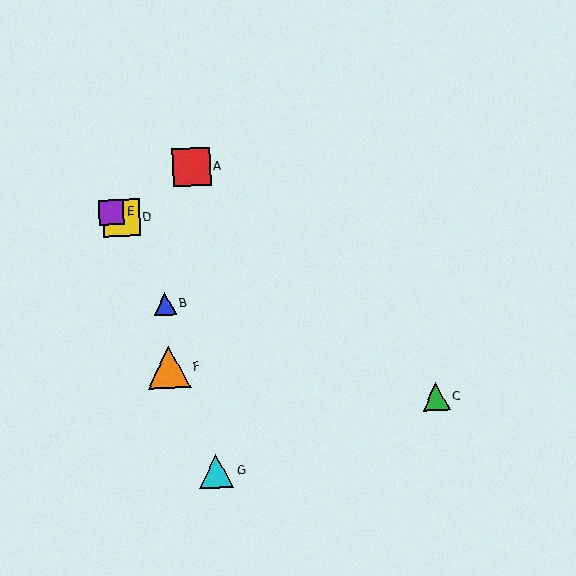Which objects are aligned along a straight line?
Objects C, D, E are aligned along a straight line.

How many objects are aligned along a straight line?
3 objects (C, D, E) are aligned along a straight line.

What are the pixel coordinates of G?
Object G is at (216, 471).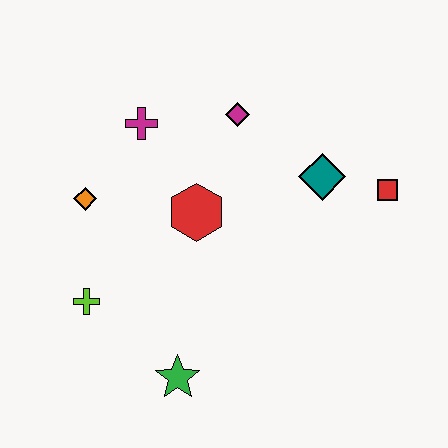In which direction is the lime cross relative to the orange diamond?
The lime cross is below the orange diamond.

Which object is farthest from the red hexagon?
The red square is farthest from the red hexagon.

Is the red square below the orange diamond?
No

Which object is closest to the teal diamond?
The red square is closest to the teal diamond.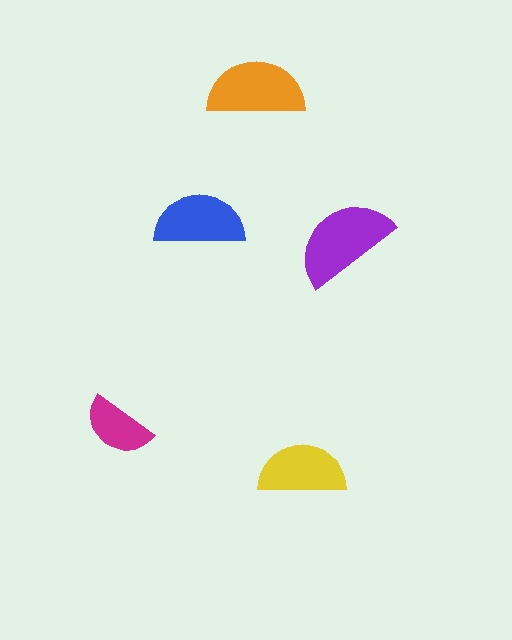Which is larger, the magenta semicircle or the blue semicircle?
The blue one.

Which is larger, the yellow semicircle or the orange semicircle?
The orange one.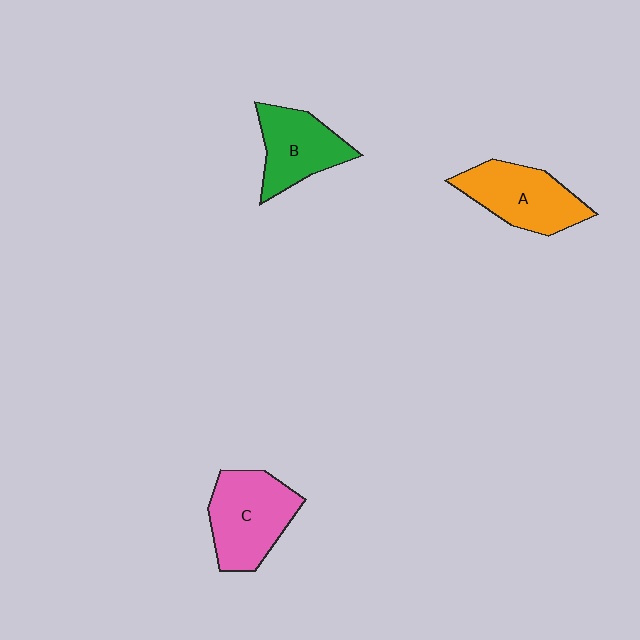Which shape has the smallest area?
Shape B (green).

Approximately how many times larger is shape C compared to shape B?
Approximately 1.2 times.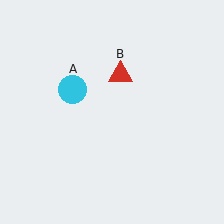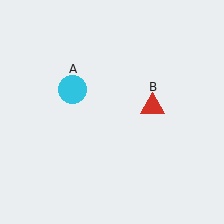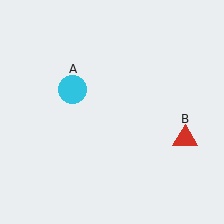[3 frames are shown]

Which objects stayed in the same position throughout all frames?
Cyan circle (object A) remained stationary.